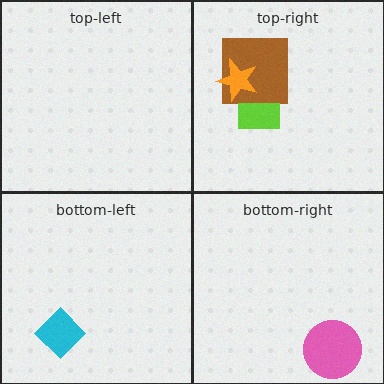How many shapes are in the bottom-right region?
1.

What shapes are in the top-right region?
The brown square, the orange star, the lime rectangle.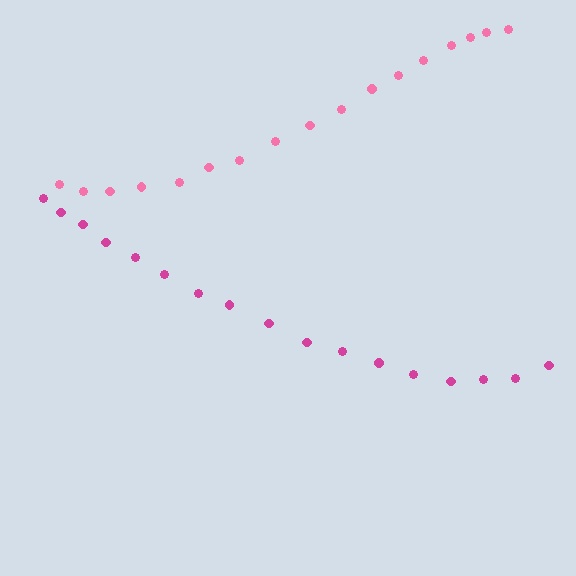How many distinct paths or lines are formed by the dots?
There are 2 distinct paths.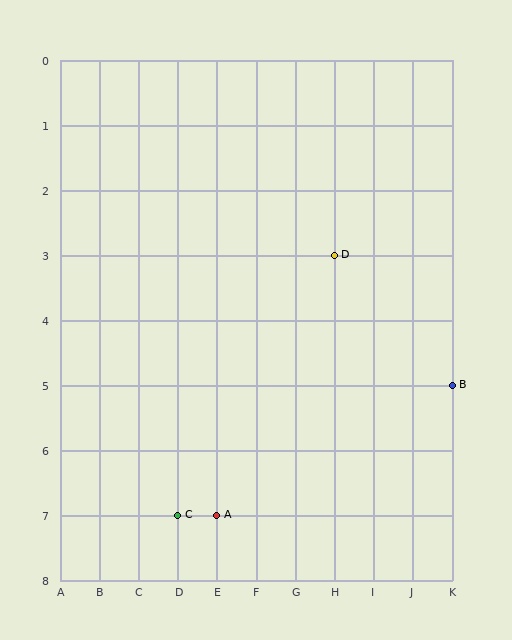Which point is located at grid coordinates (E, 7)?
Point A is at (E, 7).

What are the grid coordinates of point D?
Point D is at grid coordinates (H, 3).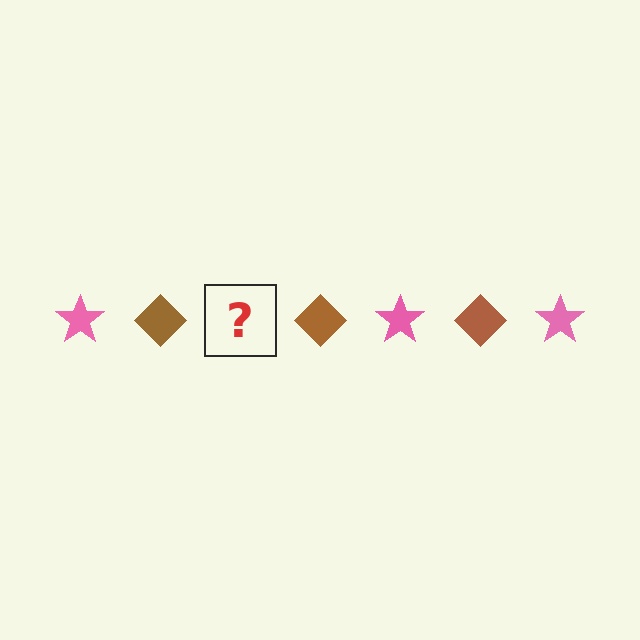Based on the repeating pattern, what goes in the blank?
The blank should be a pink star.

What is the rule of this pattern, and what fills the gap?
The rule is that the pattern alternates between pink star and brown diamond. The gap should be filled with a pink star.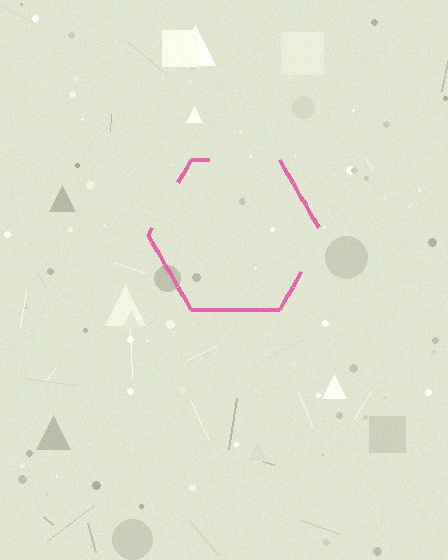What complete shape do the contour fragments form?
The contour fragments form a hexagon.